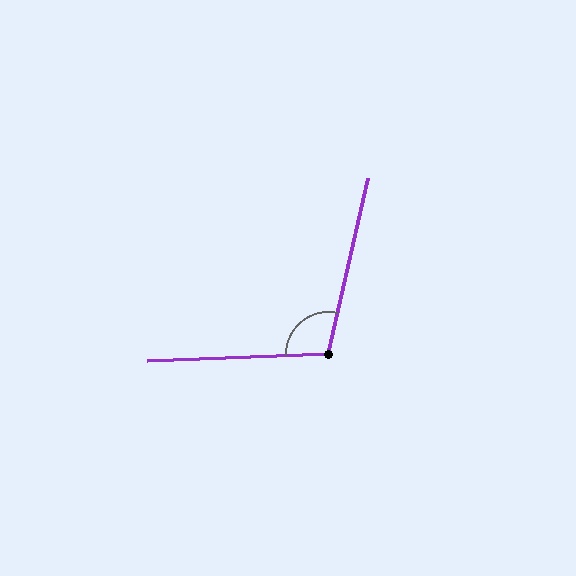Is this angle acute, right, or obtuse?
It is obtuse.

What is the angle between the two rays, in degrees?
Approximately 105 degrees.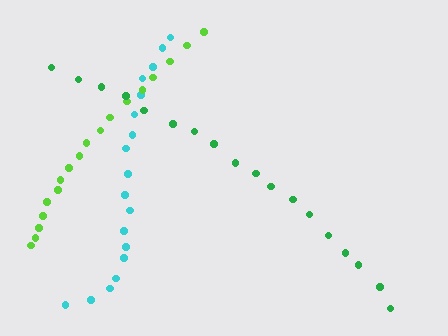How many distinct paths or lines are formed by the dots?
There are 3 distinct paths.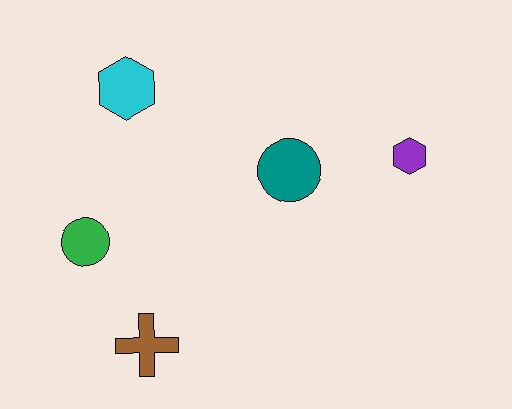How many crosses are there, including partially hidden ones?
There is 1 cross.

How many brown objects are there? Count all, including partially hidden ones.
There is 1 brown object.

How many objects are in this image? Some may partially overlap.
There are 5 objects.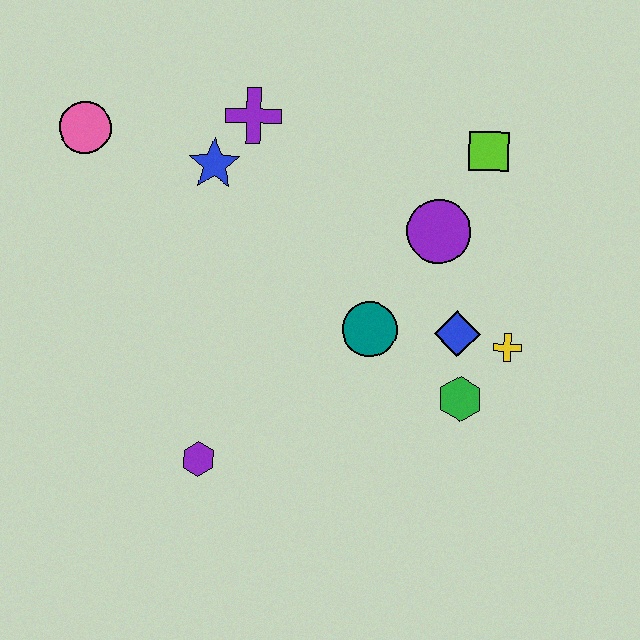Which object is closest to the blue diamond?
The yellow cross is closest to the blue diamond.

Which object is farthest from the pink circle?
The yellow cross is farthest from the pink circle.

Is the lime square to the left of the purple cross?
No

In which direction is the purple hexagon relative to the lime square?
The purple hexagon is below the lime square.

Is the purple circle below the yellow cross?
No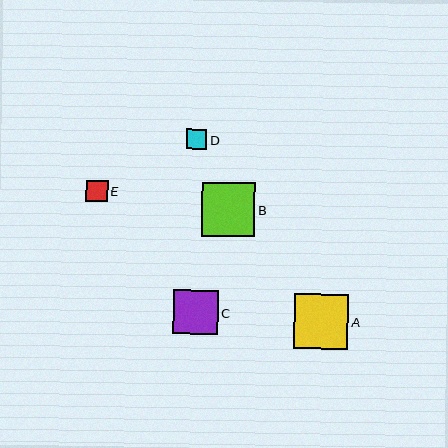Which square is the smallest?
Square D is the smallest with a size of approximately 20 pixels.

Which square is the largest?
Square A is the largest with a size of approximately 55 pixels.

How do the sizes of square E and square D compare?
Square E and square D are approximately the same size.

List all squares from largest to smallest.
From largest to smallest: A, B, C, E, D.